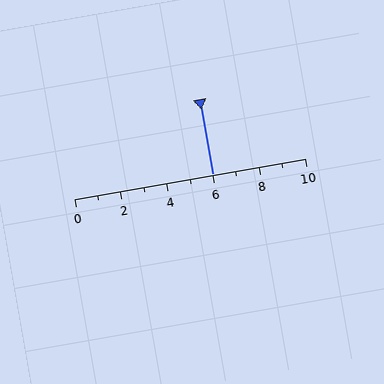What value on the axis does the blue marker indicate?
The marker indicates approximately 6.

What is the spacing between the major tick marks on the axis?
The major ticks are spaced 2 apart.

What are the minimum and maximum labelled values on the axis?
The axis runs from 0 to 10.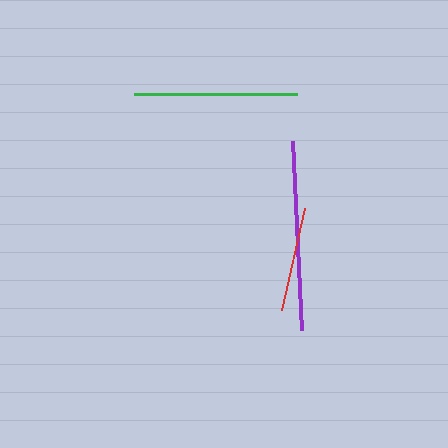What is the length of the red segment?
The red segment is approximately 105 pixels long.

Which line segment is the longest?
The purple line is the longest at approximately 189 pixels.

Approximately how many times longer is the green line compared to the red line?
The green line is approximately 1.5 times the length of the red line.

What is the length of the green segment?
The green segment is approximately 163 pixels long.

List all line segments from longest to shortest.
From longest to shortest: purple, green, red.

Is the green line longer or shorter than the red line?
The green line is longer than the red line.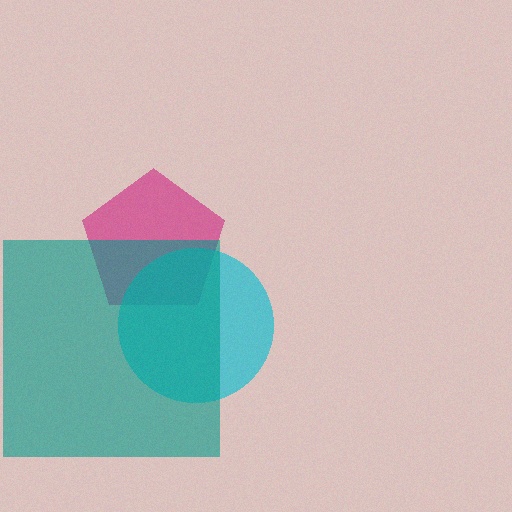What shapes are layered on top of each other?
The layered shapes are: a magenta pentagon, a cyan circle, a teal square.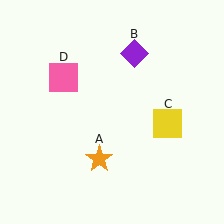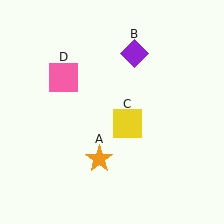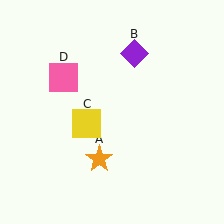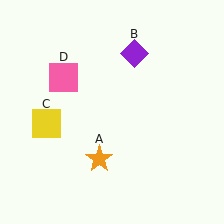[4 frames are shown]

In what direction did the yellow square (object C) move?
The yellow square (object C) moved left.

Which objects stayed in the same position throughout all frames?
Orange star (object A) and purple diamond (object B) and pink square (object D) remained stationary.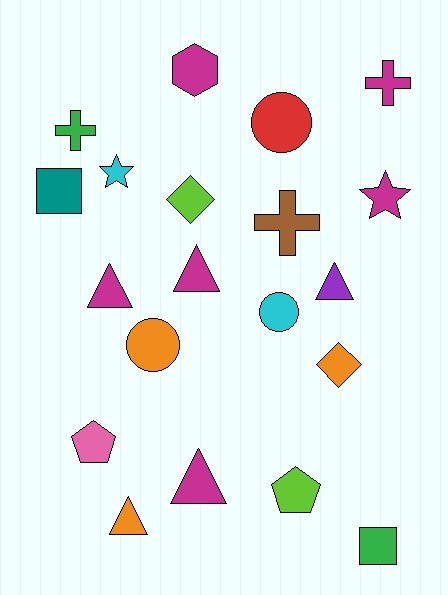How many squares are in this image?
There are 2 squares.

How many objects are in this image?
There are 20 objects.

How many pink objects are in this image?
There is 1 pink object.